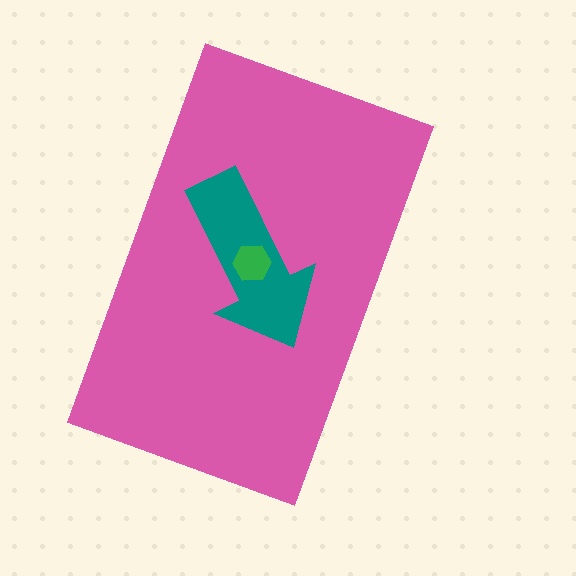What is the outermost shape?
The pink rectangle.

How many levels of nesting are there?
3.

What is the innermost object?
The green hexagon.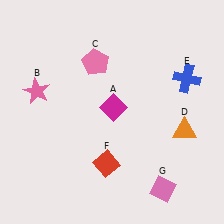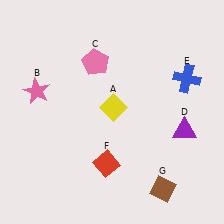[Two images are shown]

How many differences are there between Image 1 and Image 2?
There are 3 differences between the two images.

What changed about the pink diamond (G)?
In Image 1, G is pink. In Image 2, it changed to brown.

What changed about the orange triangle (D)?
In Image 1, D is orange. In Image 2, it changed to purple.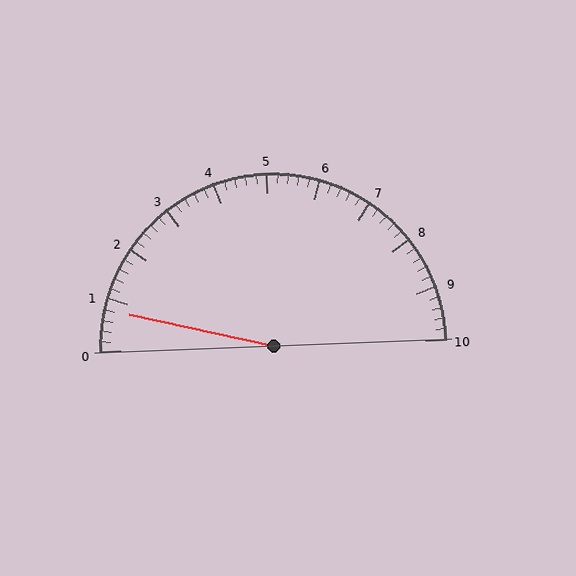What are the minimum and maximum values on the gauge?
The gauge ranges from 0 to 10.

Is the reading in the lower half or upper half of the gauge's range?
The reading is in the lower half of the range (0 to 10).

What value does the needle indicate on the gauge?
The needle indicates approximately 0.8.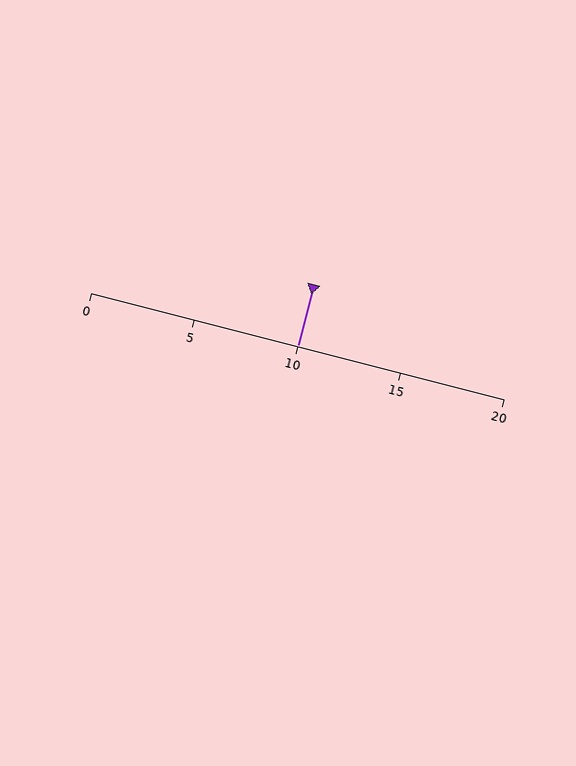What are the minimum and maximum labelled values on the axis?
The axis runs from 0 to 20.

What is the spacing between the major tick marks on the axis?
The major ticks are spaced 5 apart.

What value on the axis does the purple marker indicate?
The marker indicates approximately 10.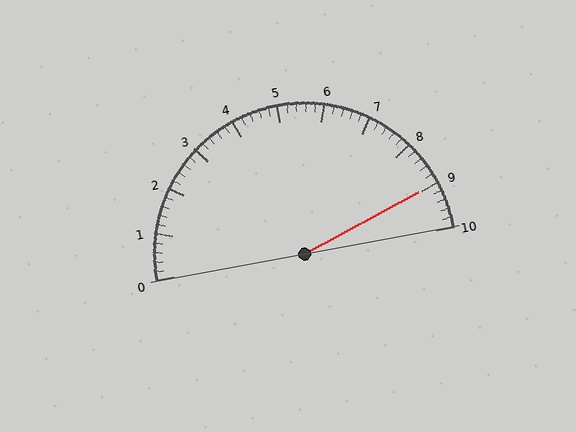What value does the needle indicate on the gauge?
The needle indicates approximately 9.0.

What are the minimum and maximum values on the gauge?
The gauge ranges from 0 to 10.